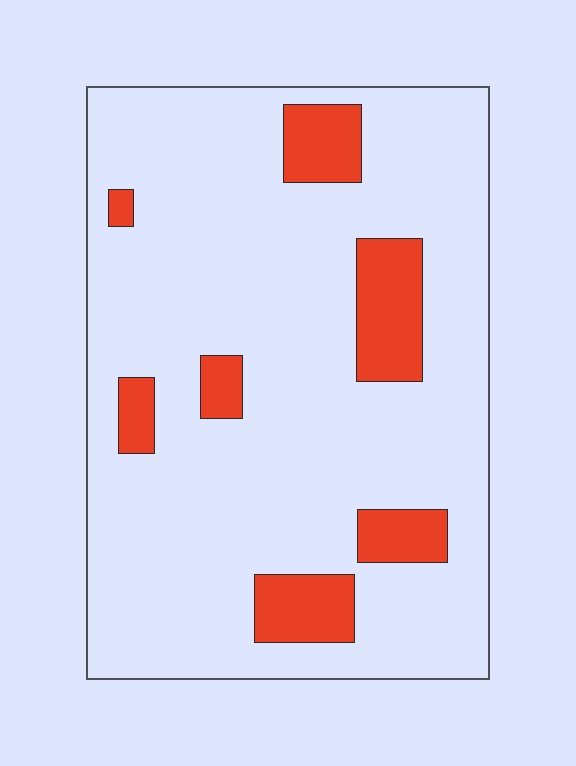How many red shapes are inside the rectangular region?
7.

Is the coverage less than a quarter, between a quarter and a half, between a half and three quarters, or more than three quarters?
Less than a quarter.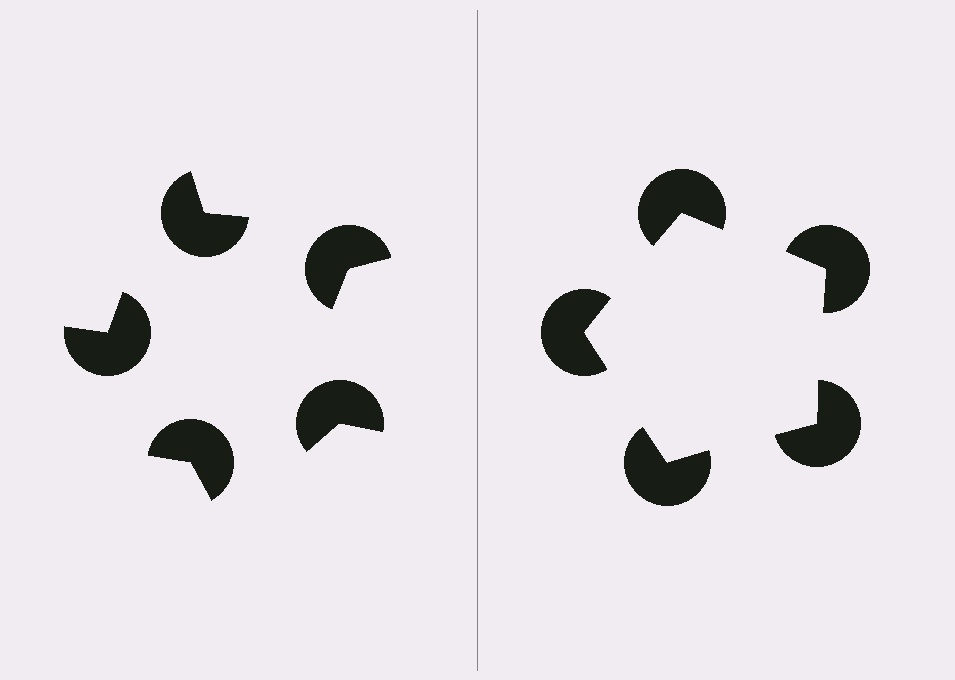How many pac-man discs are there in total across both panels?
10 — 5 on each side.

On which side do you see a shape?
An illusory pentagon appears on the right side. On the left side the wedge cuts are rotated, so no coherent shape forms.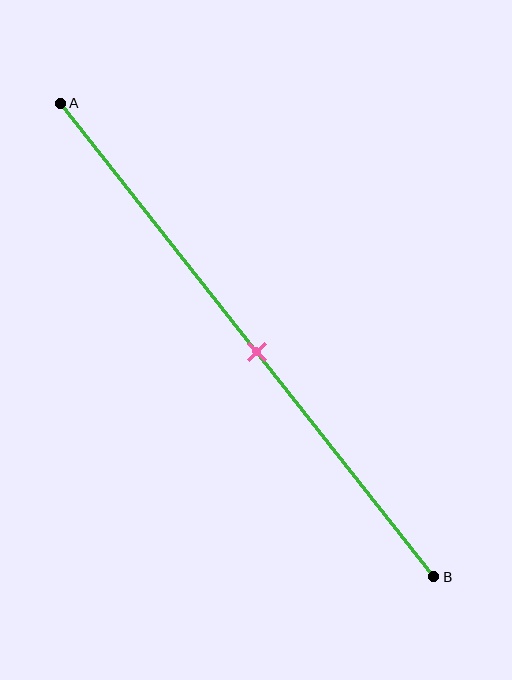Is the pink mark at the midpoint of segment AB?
Yes, the mark is approximately at the midpoint.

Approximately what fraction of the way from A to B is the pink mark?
The pink mark is approximately 55% of the way from A to B.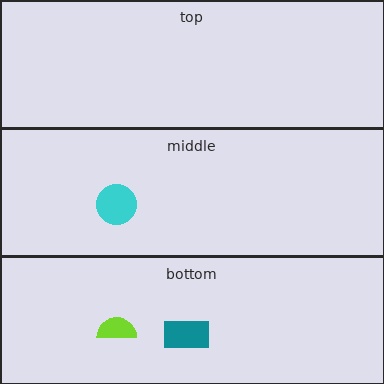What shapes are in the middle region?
The cyan circle.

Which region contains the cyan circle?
The middle region.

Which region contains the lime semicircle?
The bottom region.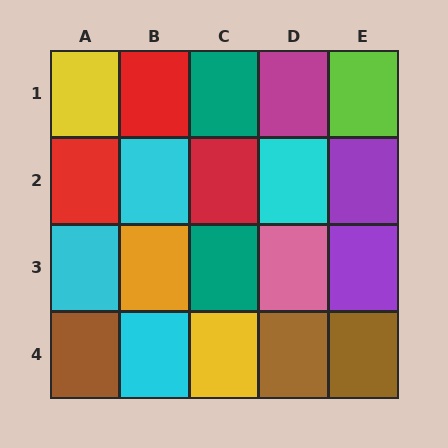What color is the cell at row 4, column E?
Brown.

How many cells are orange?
1 cell is orange.